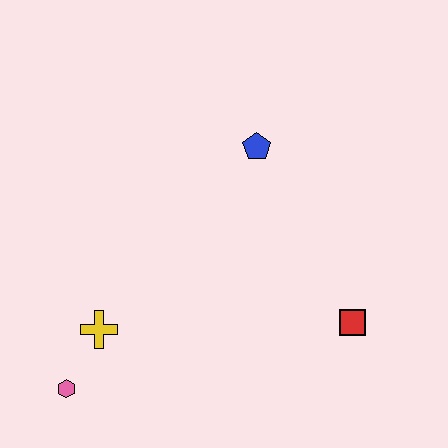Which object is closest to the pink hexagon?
The yellow cross is closest to the pink hexagon.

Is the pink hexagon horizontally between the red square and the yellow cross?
No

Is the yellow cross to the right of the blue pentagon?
No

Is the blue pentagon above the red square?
Yes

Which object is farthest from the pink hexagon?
The blue pentagon is farthest from the pink hexagon.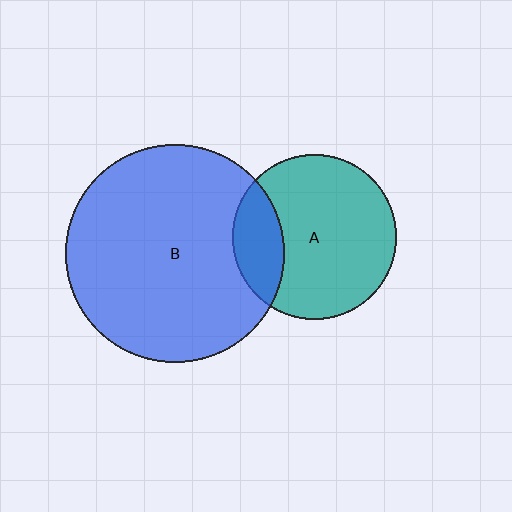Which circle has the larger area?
Circle B (blue).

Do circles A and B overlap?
Yes.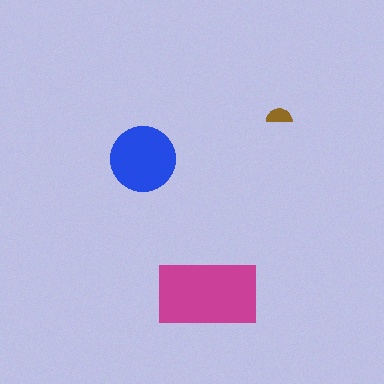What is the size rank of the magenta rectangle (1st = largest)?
1st.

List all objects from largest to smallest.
The magenta rectangle, the blue circle, the brown semicircle.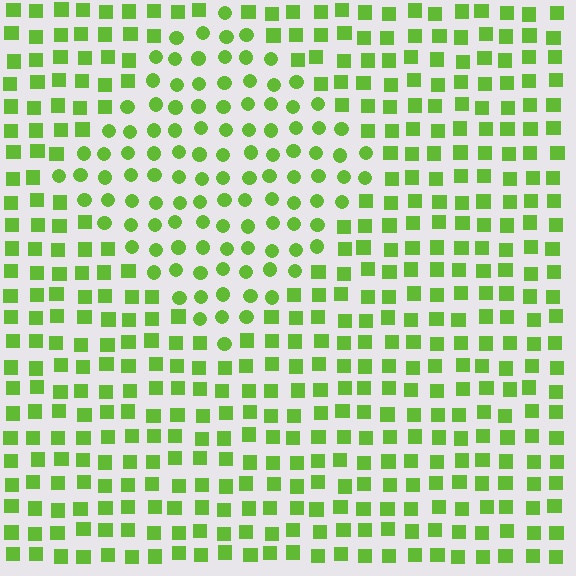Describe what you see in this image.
The image is filled with small lime elements arranged in a uniform grid. A diamond-shaped region contains circles, while the surrounding area contains squares. The boundary is defined purely by the change in element shape.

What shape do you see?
I see a diamond.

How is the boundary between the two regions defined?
The boundary is defined by a change in element shape: circles inside vs. squares outside. All elements share the same color and spacing.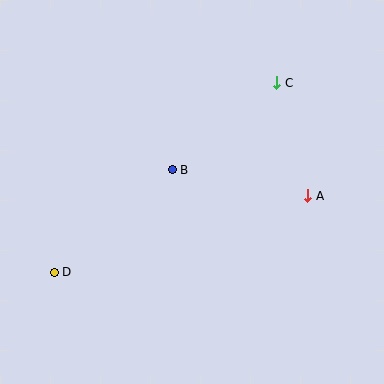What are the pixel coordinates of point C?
Point C is at (277, 83).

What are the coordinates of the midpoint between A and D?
The midpoint between A and D is at (181, 234).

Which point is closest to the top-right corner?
Point C is closest to the top-right corner.